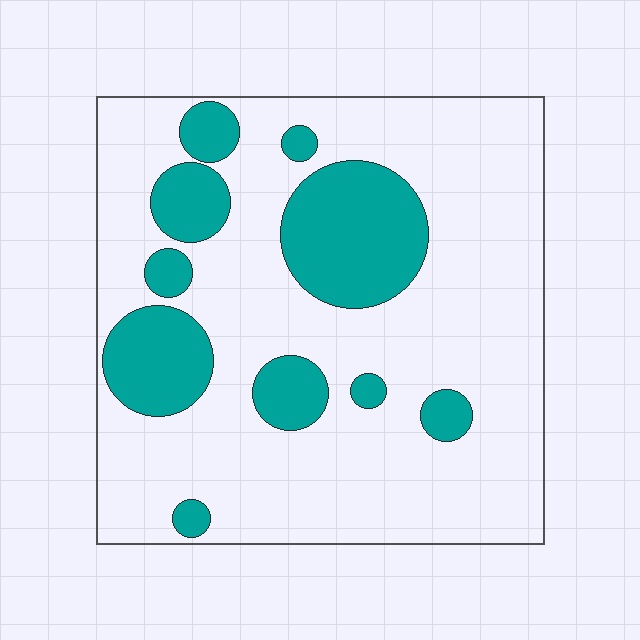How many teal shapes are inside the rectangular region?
10.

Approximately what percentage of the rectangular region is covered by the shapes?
Approximately 25%.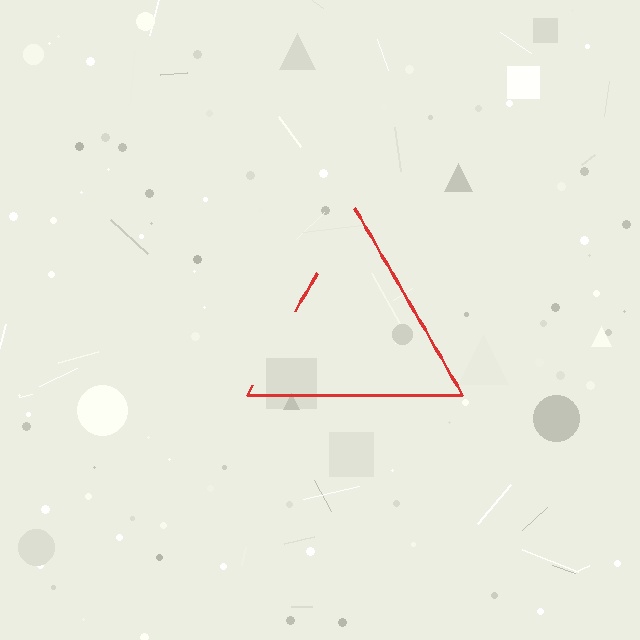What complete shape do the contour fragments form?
The contour fragments form a triangle.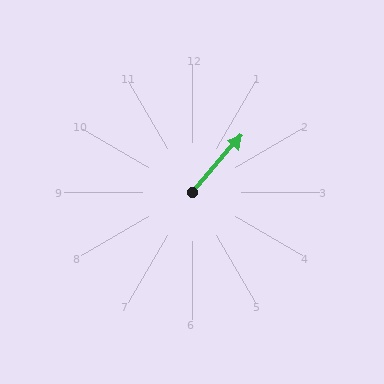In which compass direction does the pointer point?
Northeast.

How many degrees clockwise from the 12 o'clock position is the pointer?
Approximately 41 degrees.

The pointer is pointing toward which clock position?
Roughly 1 o'clock.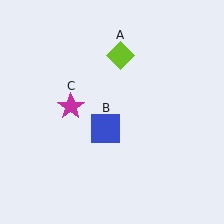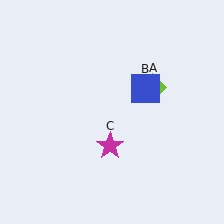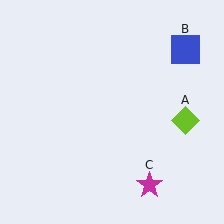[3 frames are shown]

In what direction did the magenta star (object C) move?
The magenta star (object C) moved down and to the right.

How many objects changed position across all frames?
3 objects changed position: lime diamond (object A), blue square (object B), magenta star (object C).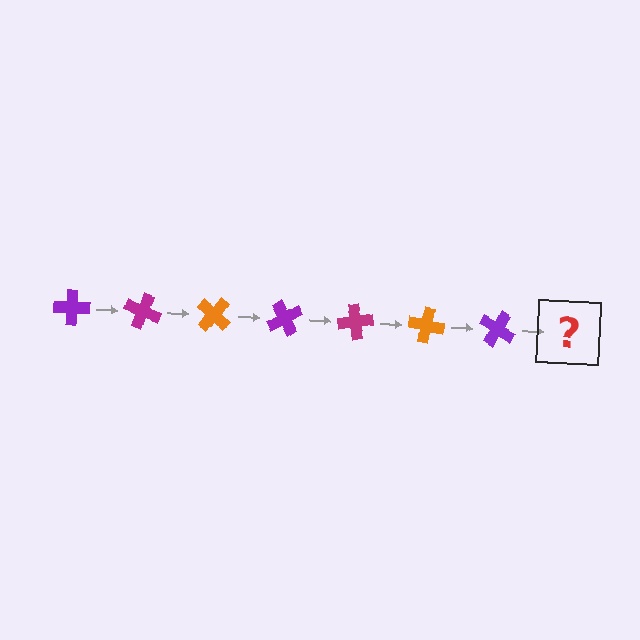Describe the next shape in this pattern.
It should be a magenta cross, rotated 140 degrees from the start.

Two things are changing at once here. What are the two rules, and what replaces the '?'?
The two rules are that it rotates 20 degrees each step and the color cycles through purple, magenta, and orange. The '?' should be a magenta cross, rotated 140 degrees from the start.